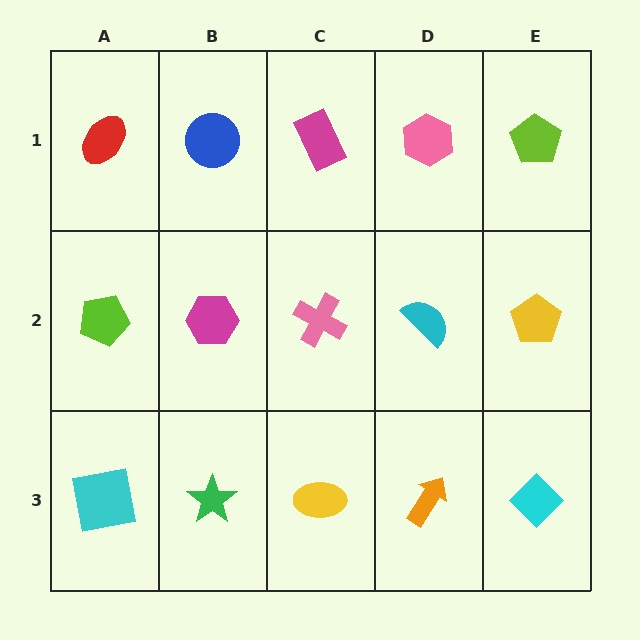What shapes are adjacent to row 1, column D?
A cyan semicircle (row 2, column D), a magenta rectangle (row 1, column C), a lime pentagon (row 1, column E).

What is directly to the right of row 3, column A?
A green star.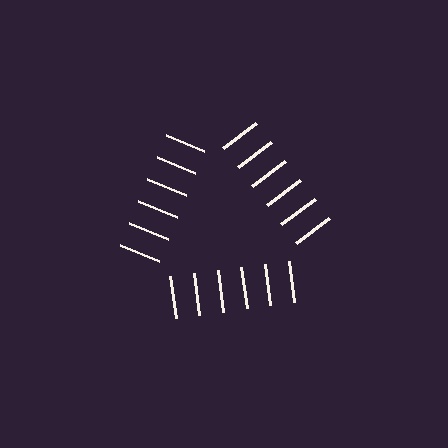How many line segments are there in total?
18 — 6 along each of the 3 edges.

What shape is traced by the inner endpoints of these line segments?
An illusory triangle — the line segments terminate on its edges but no continuous stroke is drawn.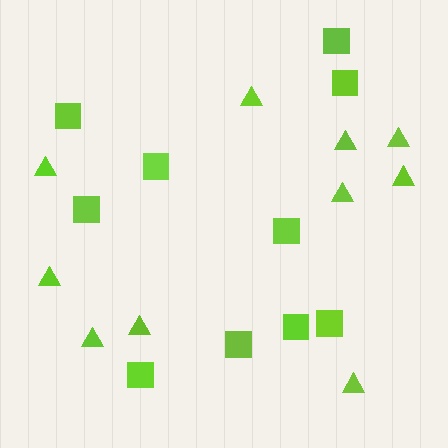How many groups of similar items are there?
There are 2 groups: one group of triangles (10) and one group of squares (10).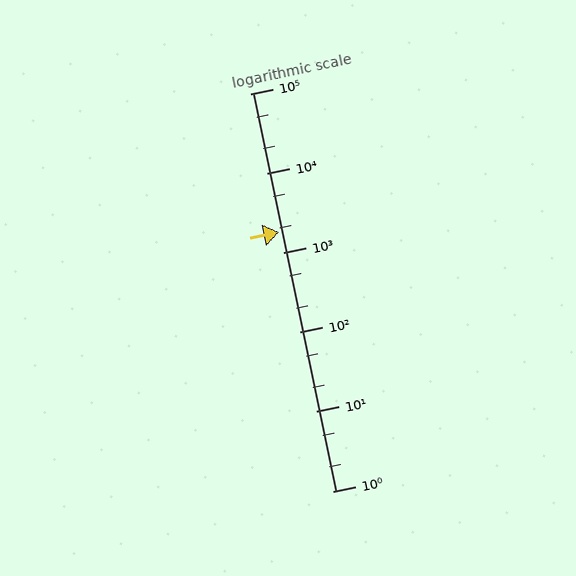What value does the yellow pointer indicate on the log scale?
The pointer indicates approximately 1800.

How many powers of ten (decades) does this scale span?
The scale spans 5 decades, from 1 to 100000.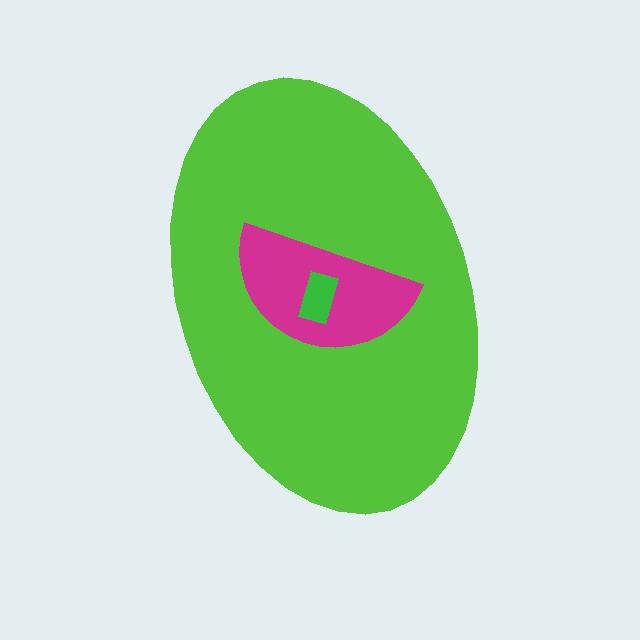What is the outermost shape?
The lime ellipse.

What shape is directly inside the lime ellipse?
The magenta semicircle.